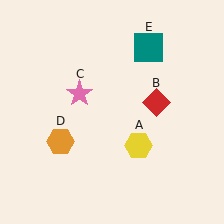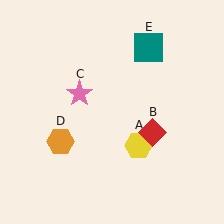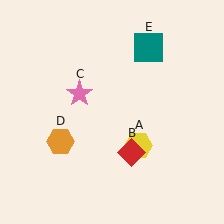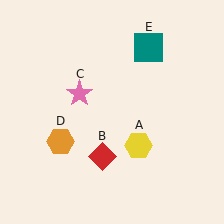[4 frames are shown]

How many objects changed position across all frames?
1 object changed position: red diamond (object B).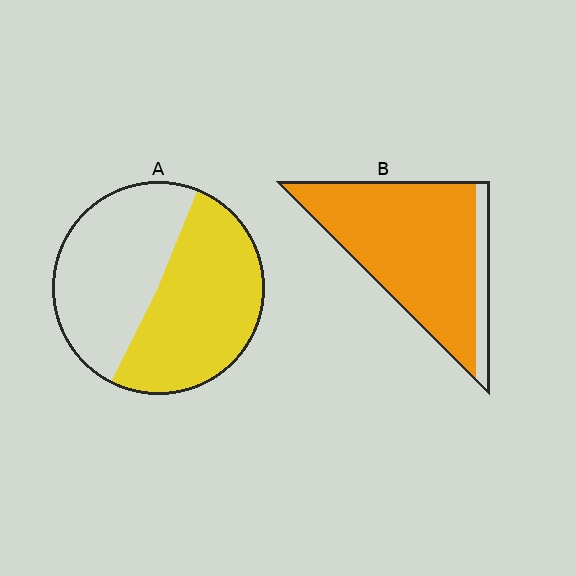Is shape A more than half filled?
Roughly half.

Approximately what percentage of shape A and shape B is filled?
A is approximately 50% and B is approximately 85%.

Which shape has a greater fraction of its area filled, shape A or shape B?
Shape B.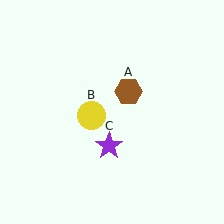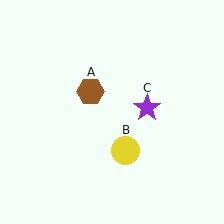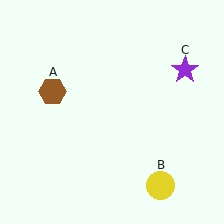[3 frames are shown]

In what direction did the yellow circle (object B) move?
The yellow circle (object B) moved down and to the right.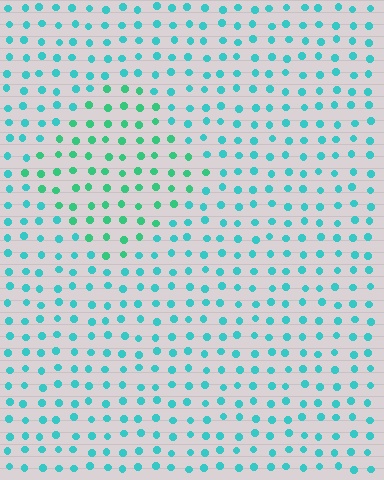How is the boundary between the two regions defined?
The boundary is defined purely by a slight shift in hue (about 30 degrees). Spacing, size, and orientation are identical on both sides.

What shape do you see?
I see a diamond.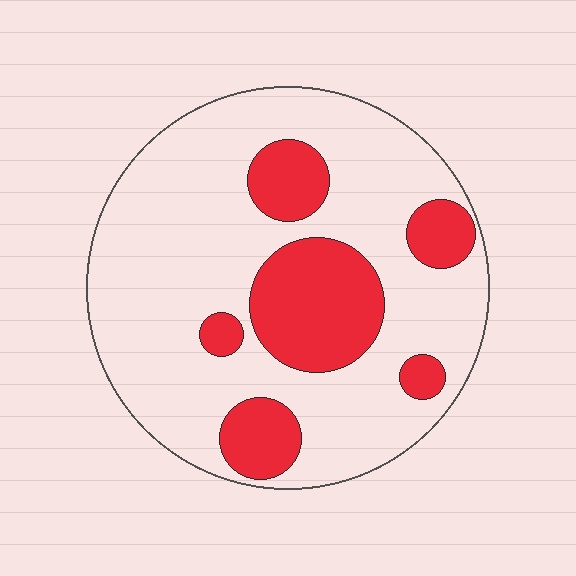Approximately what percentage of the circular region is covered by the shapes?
Approximately 25%.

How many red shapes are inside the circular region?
6.